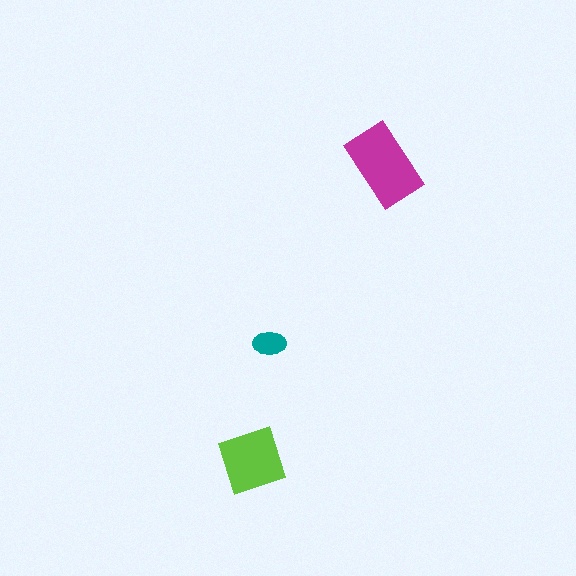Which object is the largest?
The magenta rectangle.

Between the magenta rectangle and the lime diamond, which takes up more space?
The magenta rectangle.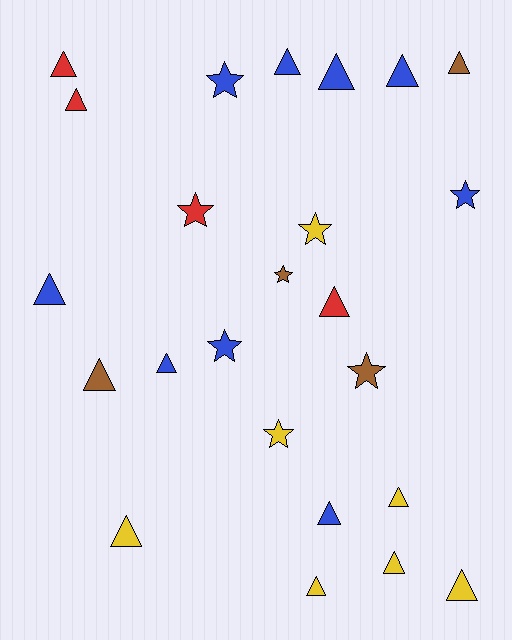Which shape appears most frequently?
Triangle, with 16 objects.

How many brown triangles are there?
There are 2 brown triangles.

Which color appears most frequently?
Blue, with 9 objects.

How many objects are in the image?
There are 24 objects.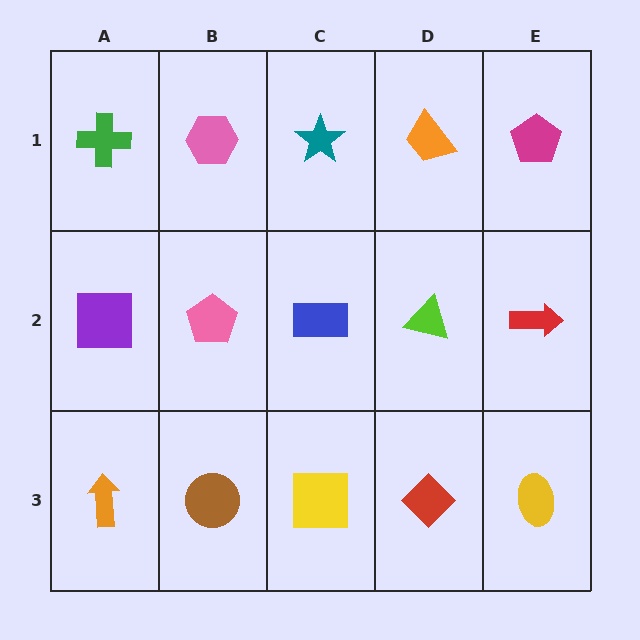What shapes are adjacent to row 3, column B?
A pink pentagon (row 2, column B), an orange arrow (row 3, column A), a yellow square (row 3, column C).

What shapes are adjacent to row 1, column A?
A purple square (row 2, column A), a pink hexagon (row 1, column B).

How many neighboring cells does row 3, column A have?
2.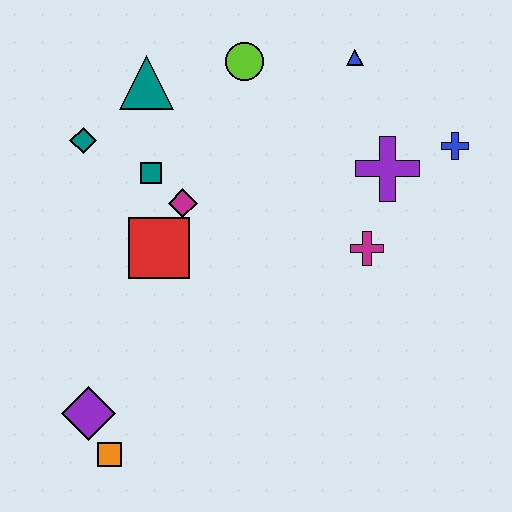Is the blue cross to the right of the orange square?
Yes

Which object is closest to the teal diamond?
The teal square is closest to the teal diamond.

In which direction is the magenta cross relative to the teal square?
The magenta cross is to the right of the teal square.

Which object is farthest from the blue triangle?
The orange square is farthest from the blue triangle.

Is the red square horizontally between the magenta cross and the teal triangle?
Yes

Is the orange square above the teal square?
No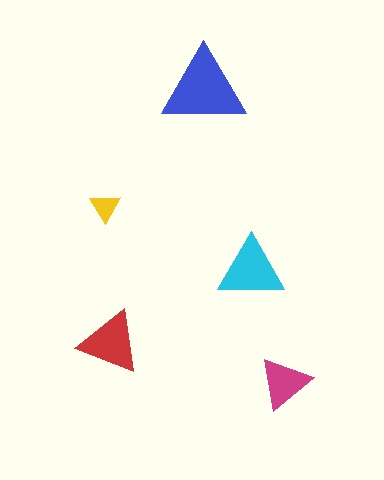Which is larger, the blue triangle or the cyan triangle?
The blue one.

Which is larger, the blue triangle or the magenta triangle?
The blue one.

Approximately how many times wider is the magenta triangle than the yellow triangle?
About 1.5 times wider.